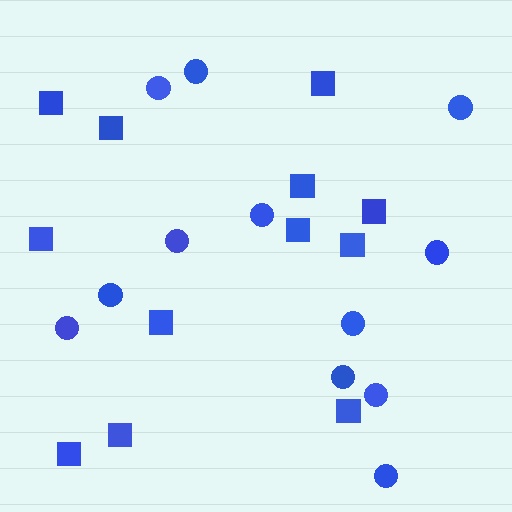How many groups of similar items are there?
There are 2 groups: one group of circles (12) and one group of squares (12).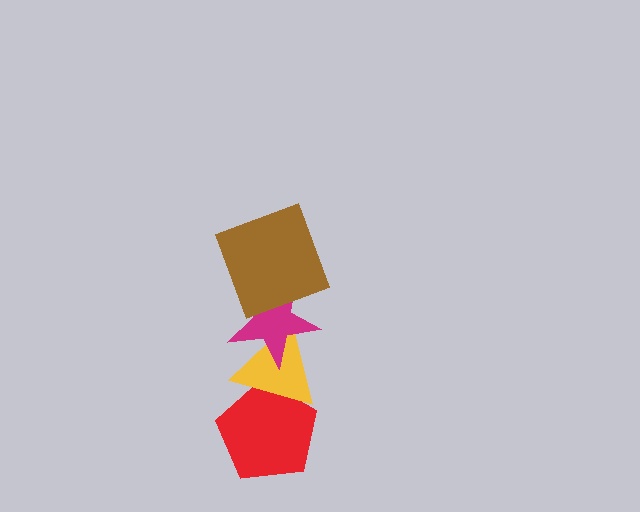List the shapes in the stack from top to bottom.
From top to bottom: the brown square, the magenta star, the yellow triangle, the red pentagon.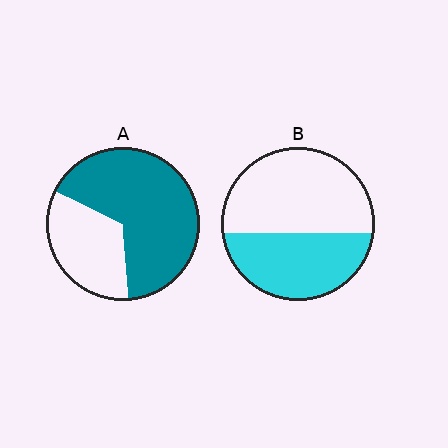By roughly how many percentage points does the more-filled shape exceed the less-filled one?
By roughly 25 percentage points (A over B).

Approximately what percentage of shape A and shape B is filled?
A is approximately 65% and B is approximately 45%.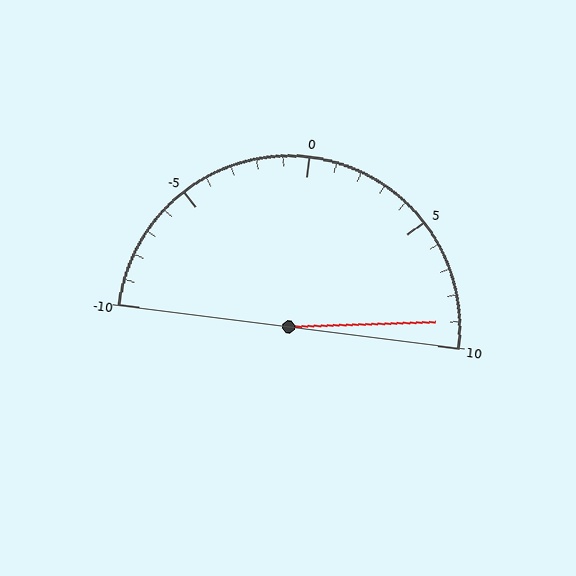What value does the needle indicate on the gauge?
The needle indicates approximately 9.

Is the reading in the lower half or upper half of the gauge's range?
The reading is in the upper half of the range (-10 to 10).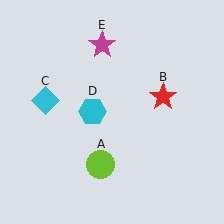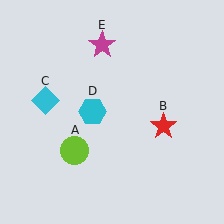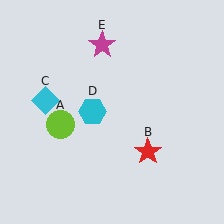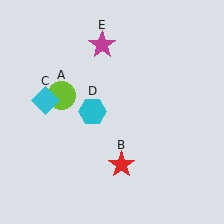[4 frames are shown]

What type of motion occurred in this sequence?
The lime circle (object A), red star (object B) rotated clockwise around the center of the scene.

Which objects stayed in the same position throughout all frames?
Cyan diamond (object C) and cyan hexagon (object D) and magenta star (object E) remained stationary.